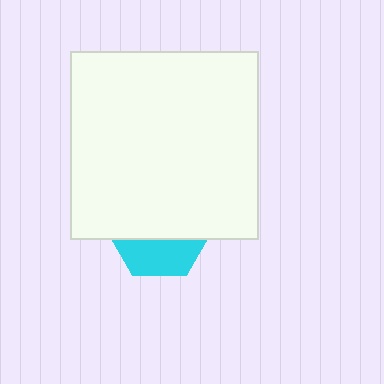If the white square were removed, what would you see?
You would see the complete cyan hexagon.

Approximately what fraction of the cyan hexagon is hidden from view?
Roughly 65% of the cyan hexagon is hidden behind the white square.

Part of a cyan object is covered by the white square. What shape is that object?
It is a hexagon.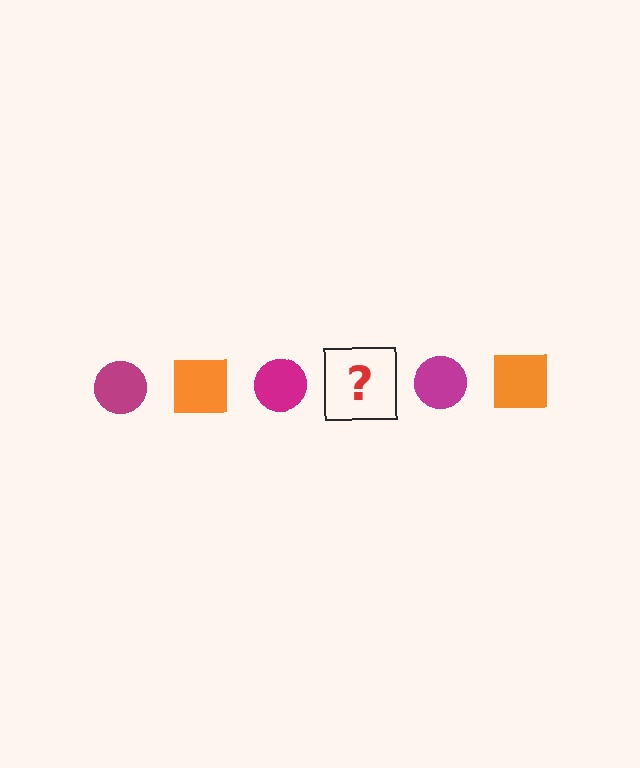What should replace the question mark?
The question mark should be replaced with an orange square.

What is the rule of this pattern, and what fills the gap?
The rule is that the pattern alternates between magenta circle and orange square. The gap should be filled with an orange square.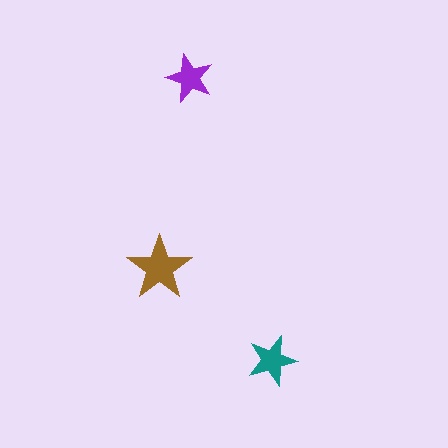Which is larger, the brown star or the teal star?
The brown one.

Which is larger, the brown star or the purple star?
The brown one.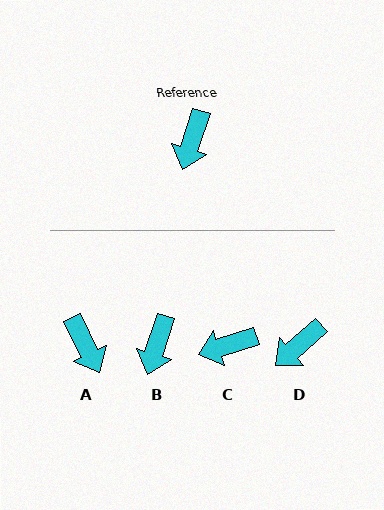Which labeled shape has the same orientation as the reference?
B.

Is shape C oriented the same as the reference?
No, it is off by about 54 degrees.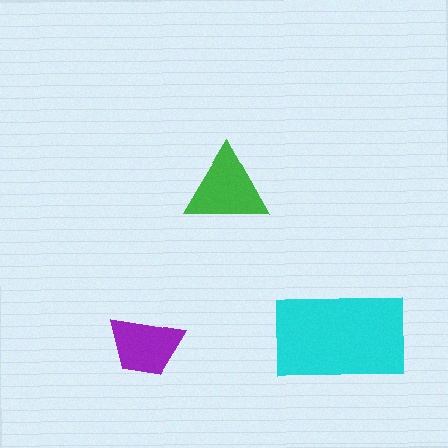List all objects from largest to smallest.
The cyan rectangle, the green triangle, the purple trapezoid.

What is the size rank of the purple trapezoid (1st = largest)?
3rd.